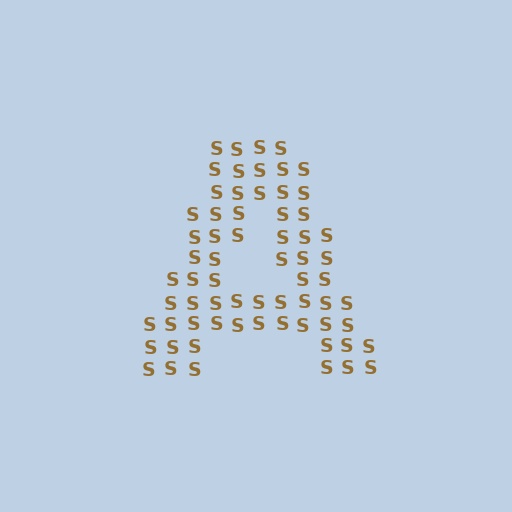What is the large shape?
The large shape is the letter A.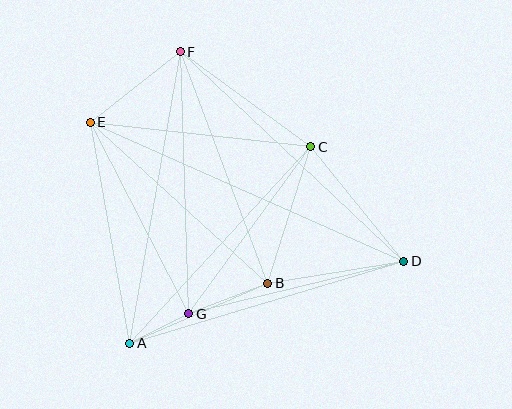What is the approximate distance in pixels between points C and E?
The distance between C and E is approximately 222 pixels.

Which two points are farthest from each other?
Points D and E are farthest from each other.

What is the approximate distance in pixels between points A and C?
The distance between A and C is approximately 267 pixels.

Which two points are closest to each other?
Points A and G are closest to each other.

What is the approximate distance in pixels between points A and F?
The distance between A and F is approximately 295 pixels.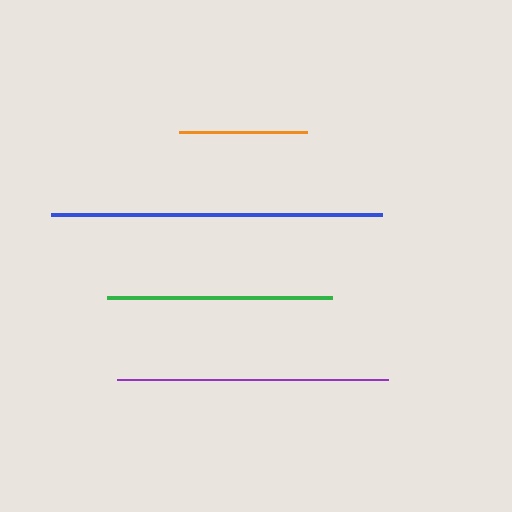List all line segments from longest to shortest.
From longest to shortest: blue, purple, green, orange.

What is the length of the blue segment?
The blue segment is approximately 330 pixels long.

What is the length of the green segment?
The green segment is approximately 225 pixels long.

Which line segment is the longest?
The blue line is the longest at approximately 330 pixels.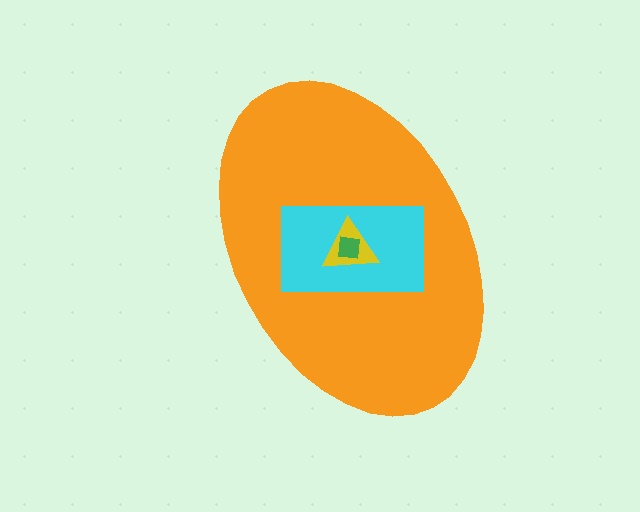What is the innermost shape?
The green square.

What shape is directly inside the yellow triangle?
The green square.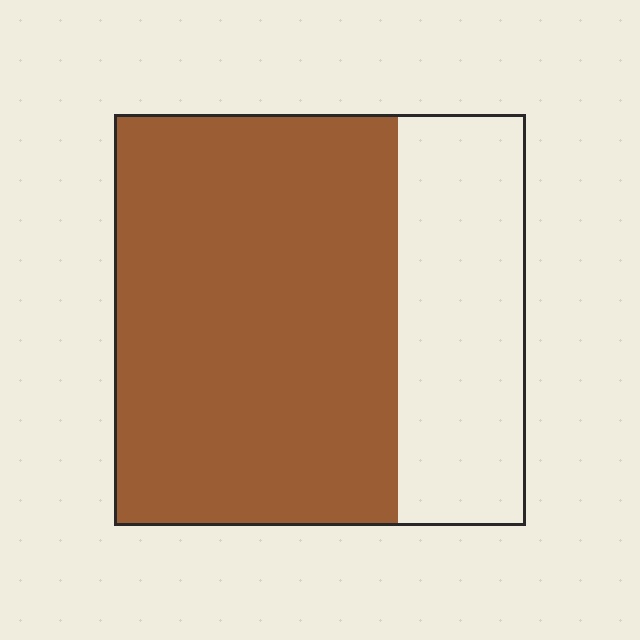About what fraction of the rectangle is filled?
About two thirds (2/3).